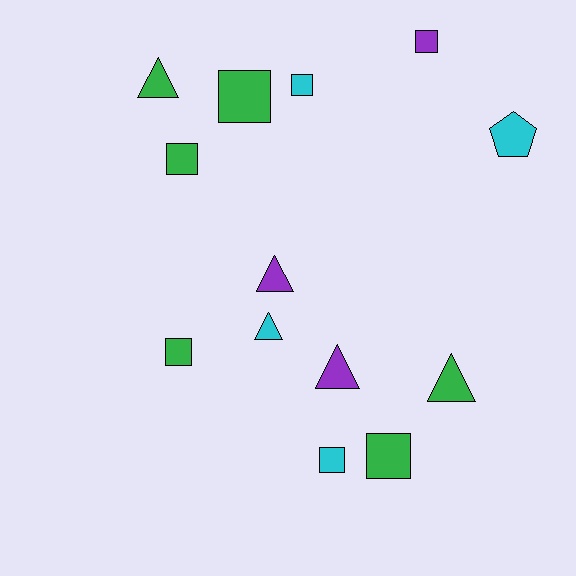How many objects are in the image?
There are 13 objects.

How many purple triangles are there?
There are 2 purple triangles.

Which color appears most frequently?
Green, with 6 objects.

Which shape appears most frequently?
Square, with 7 objects.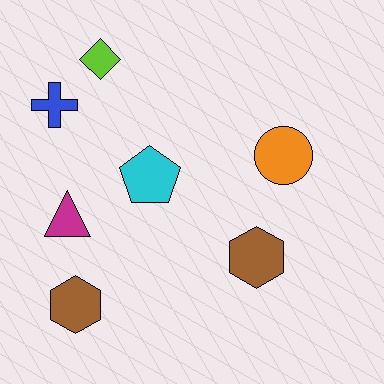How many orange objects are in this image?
There is 1 orange object.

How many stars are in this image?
There are no stars.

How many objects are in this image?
There are 7 objects.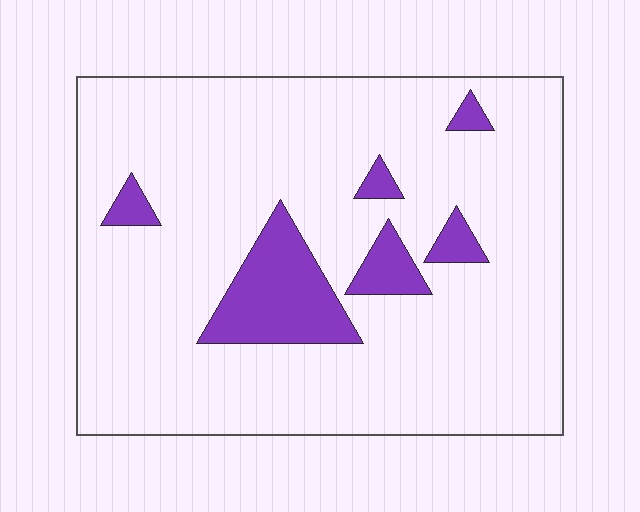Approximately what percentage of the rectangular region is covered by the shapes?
Approximately 10%.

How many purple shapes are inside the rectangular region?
6.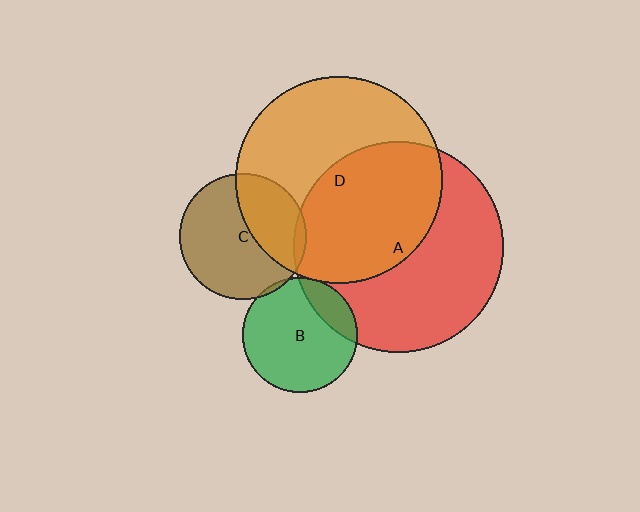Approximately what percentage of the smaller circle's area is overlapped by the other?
Approximately 5%.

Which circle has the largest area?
Circle A (red).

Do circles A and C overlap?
Yes.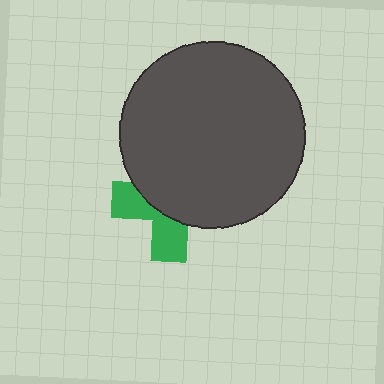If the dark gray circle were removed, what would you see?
You would see the complete green cross.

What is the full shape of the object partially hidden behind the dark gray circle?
The partially hidden object is a green cross.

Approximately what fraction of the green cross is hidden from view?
Roughly 62% of the green cross is hidden behind the dark gray circle.